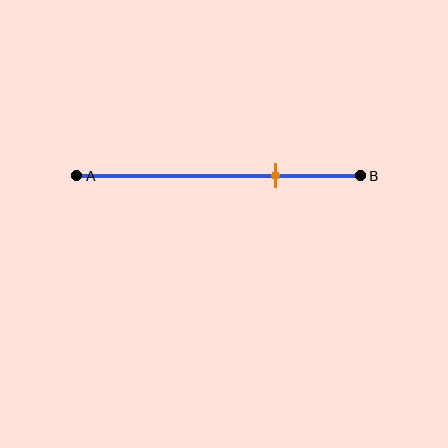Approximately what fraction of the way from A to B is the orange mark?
The orange mark is approximately 70% of the way from A to B.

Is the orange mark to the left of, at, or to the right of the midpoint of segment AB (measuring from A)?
The orange mark is to the right of the midpoint of segment AB.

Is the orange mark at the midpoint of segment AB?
No, the mark is at about 70% from A, not at the 50% midpoint.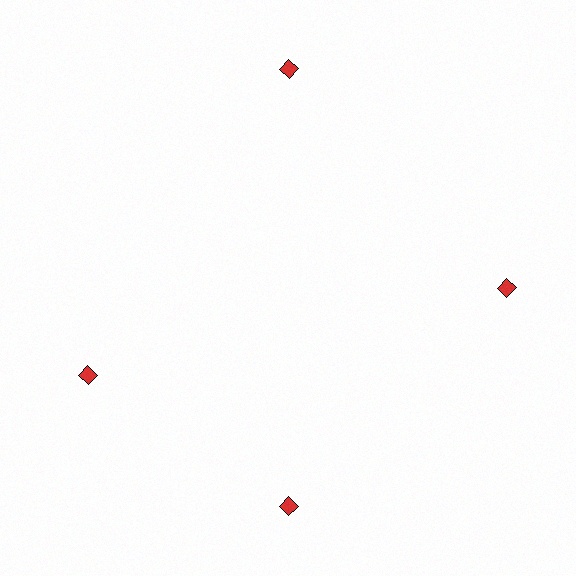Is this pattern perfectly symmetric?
No. The 4 red diamonds are arranged in a ring, but one element near the 9 o'clock position is rotated out of alignment along the ring, breaking the 4-fold rotational symmetry.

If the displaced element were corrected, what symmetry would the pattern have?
It would have 4-fold rotational symmetry — the pattern would map onto itself every 90 degrees.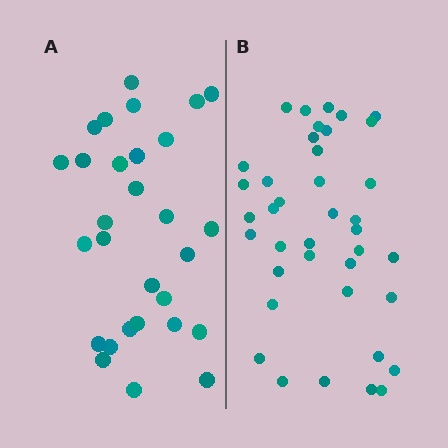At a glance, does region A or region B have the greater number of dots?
Region B (the right region) has more dots.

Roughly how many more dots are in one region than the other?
Region B has roughly 10 or so more dots than region A.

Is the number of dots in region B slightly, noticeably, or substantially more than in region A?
Region B has noticeably more, but not dramatically so. The ratio is roughly 1.3 to 1.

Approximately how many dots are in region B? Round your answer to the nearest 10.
About 40 dots. (The exact count is 39, which rounds to 40.)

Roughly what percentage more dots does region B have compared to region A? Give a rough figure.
About 35% more.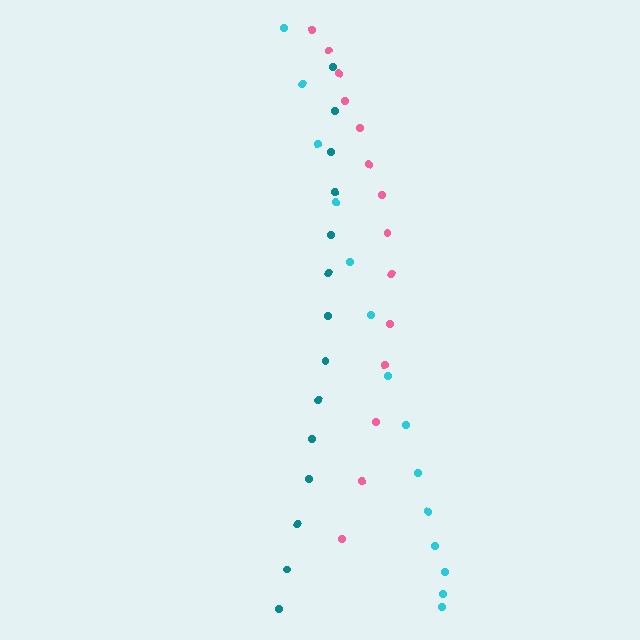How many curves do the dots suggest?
There are 3 distinct paths.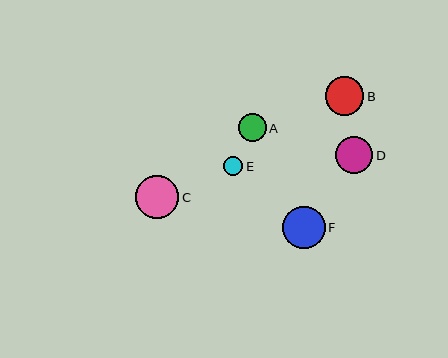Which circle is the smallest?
Circle E is the smallest with a size of approximately 19 pixels.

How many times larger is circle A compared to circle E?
Circle A is approximately 1.4 times the size of circle E.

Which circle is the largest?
Circle C is the largest with a size of approximately 43 pixels.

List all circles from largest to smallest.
From largest to smallest: C, F, B, D, A, E.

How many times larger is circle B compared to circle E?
Circle B is approximately 2.0 times the size of circle E.